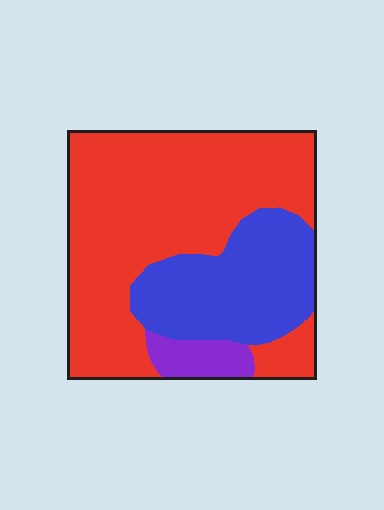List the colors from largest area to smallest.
From largest to smallest: red, blue, purple.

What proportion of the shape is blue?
Blue takes up about one quarter (1/4) of the shape.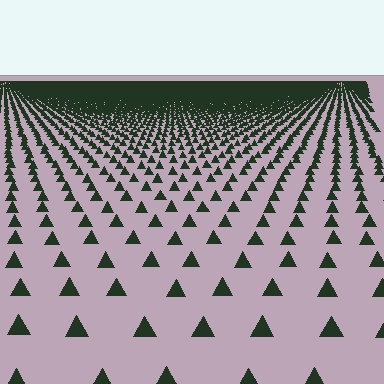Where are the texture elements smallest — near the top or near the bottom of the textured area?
Near the top.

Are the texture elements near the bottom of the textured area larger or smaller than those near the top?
Larger. Near the bottom, elements are closer to the viewer and appear at a bigger on-screen size.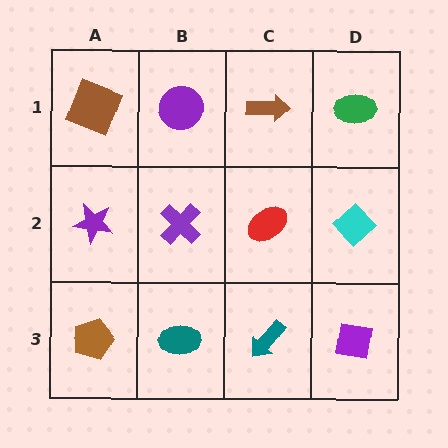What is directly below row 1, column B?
A purple cross.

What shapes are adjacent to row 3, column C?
A red ellipse (row 2, column C), a teal ellipse (row 3, column B), a purple square (row 3, column D).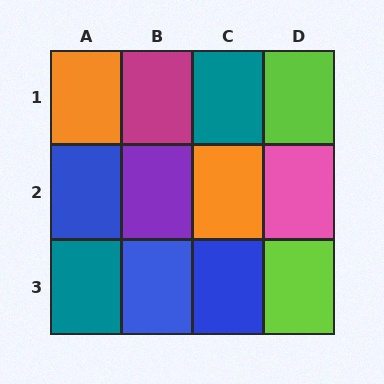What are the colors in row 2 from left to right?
Blue, purple, orange, pink.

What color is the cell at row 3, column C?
Blue.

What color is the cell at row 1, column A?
Orange.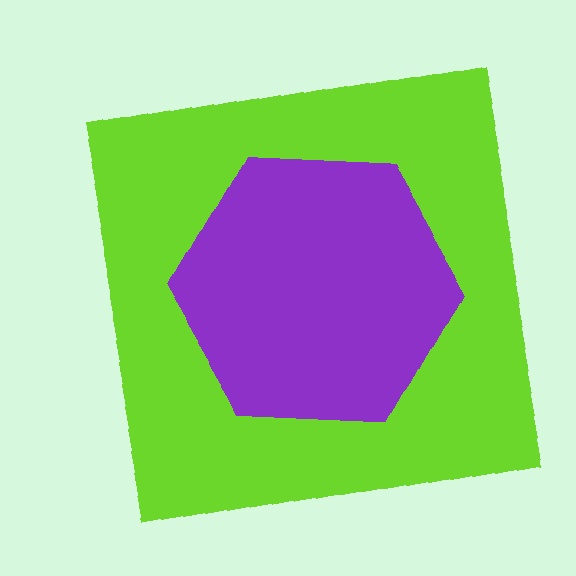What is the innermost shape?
The purple hexagon.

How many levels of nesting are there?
2.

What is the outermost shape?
The lime square.